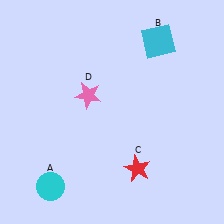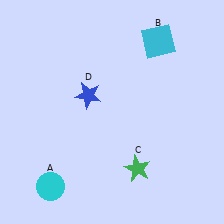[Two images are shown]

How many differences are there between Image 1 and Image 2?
There are 2 differences between the two images.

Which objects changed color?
C changed from red to green. D changed from pink to blue.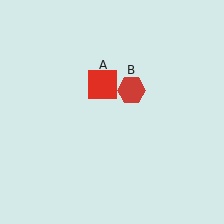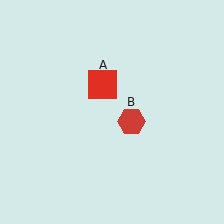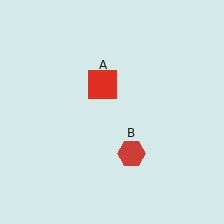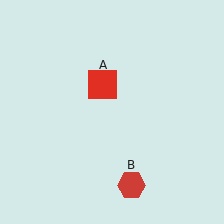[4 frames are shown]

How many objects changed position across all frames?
1 object changed position: red hexagon (object B).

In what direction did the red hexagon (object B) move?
The red hexagon (object B) moved down.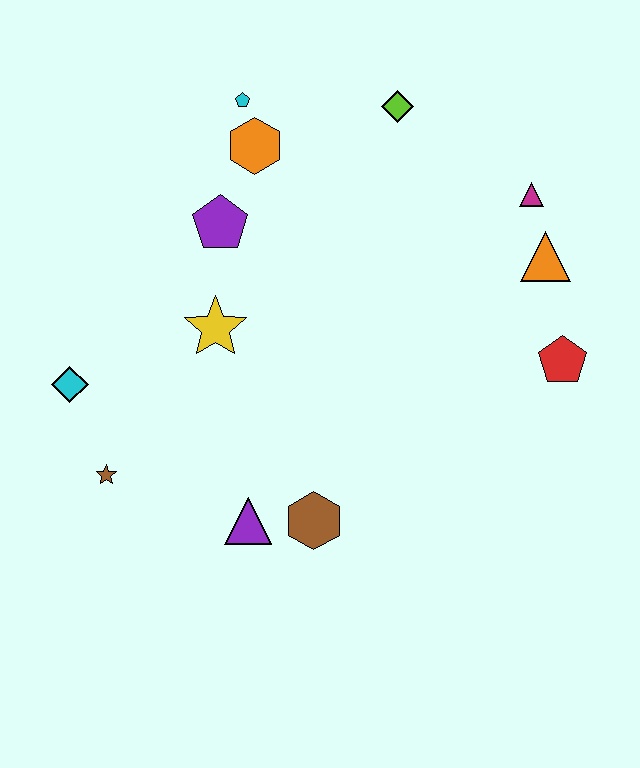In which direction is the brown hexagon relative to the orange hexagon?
The brown hexagon is below the orange hexagon.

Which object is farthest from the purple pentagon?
The red pentagon is farthest from the purple pentagon.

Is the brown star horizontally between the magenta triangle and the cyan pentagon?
No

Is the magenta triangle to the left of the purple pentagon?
No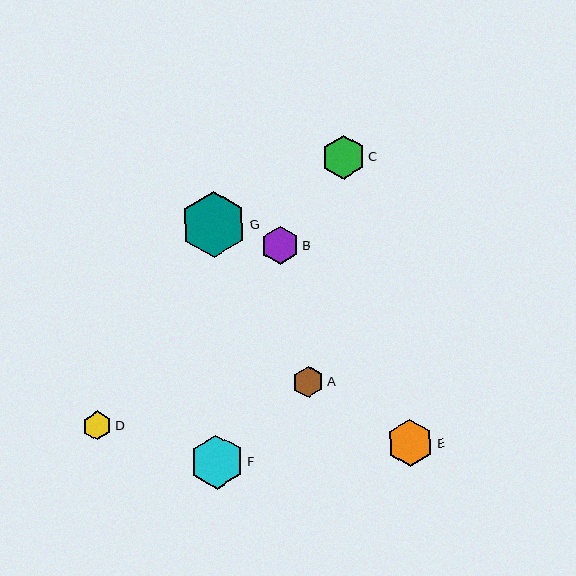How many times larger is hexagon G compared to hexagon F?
Hexagon G is approximately 1.2 times the size of hexagon F.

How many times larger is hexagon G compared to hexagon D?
Hexagon G is approximately 2.2 times the size of hexagon D.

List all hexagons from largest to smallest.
From largest to smallest: G, F, E, C, B, A, D.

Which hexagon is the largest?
Hexagon G is the largest with a size of approximately 66 pixels.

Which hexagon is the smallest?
Hexagon D is the smallest with a size of approximately 29 pixels.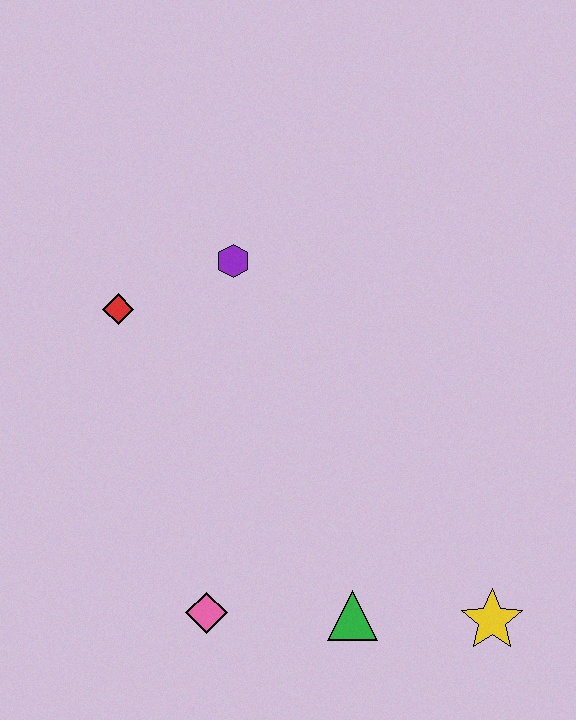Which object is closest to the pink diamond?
The green triangle is closest to the pink diamond.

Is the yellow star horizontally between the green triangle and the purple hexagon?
No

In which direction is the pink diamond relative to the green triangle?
The pink diamond is to the left of the green triangle.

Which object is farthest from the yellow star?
The red diamond is farthest from the yellow star.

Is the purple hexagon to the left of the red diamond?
No